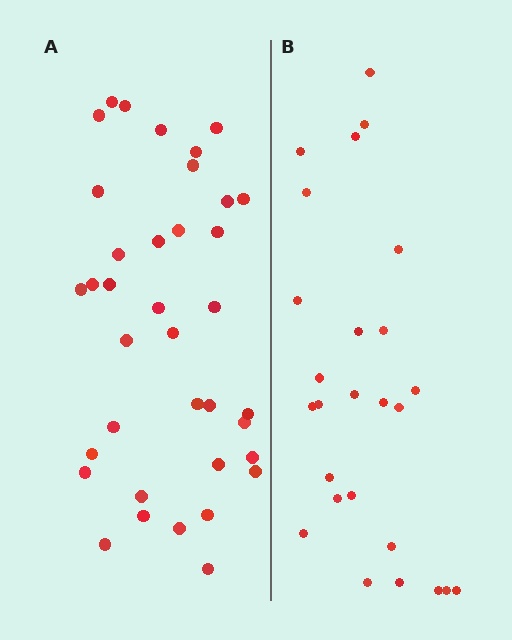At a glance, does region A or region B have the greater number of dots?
Region A (the left region) has more dots.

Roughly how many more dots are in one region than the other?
Region A has roughly 12 or so more dots than region B.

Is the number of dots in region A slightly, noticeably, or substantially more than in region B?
Region A has noticeably more, but not dramatically so. The ratio is roughly 1.4 to 1.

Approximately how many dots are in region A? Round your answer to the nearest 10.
About 40 dots. (The exact count is 37, which rounds to 40.)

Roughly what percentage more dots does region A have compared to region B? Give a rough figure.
About 40% more.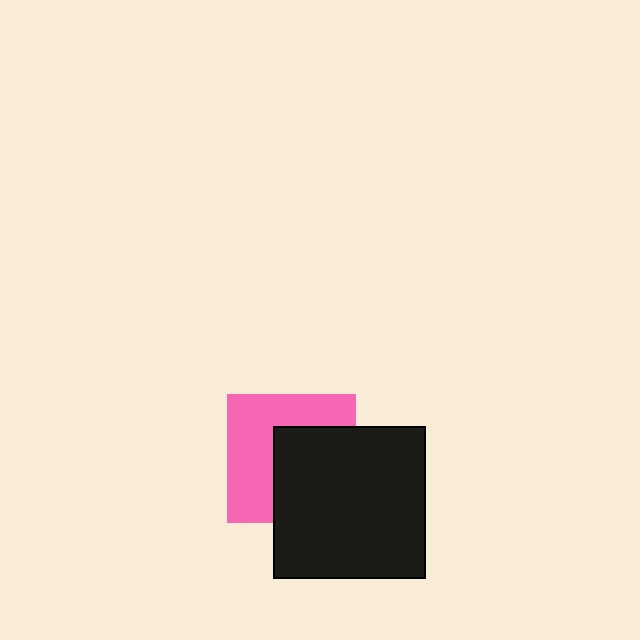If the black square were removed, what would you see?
You would see the complete pink square.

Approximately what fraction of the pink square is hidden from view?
Roughly 48% of the pink square is hidden behind the black square.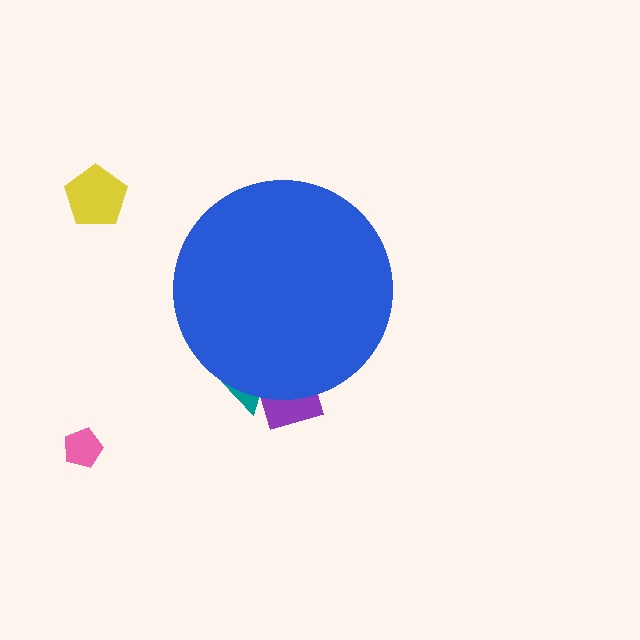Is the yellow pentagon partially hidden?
No, the yellow pentagon is fully visible.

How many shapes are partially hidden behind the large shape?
2 shapes are partially hidden.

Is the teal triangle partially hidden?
Yes, the teal triangle is partially hidden behind the blue circle.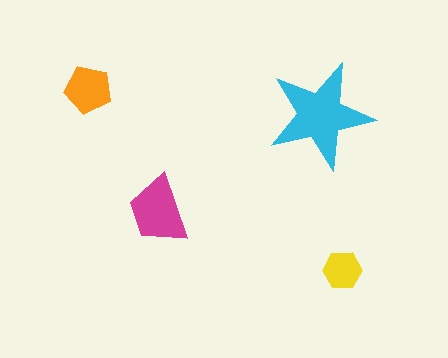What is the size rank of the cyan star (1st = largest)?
1st.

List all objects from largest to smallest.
The cyan star, the magenta trapezoid, the orange pentagon, the yellow hexagon.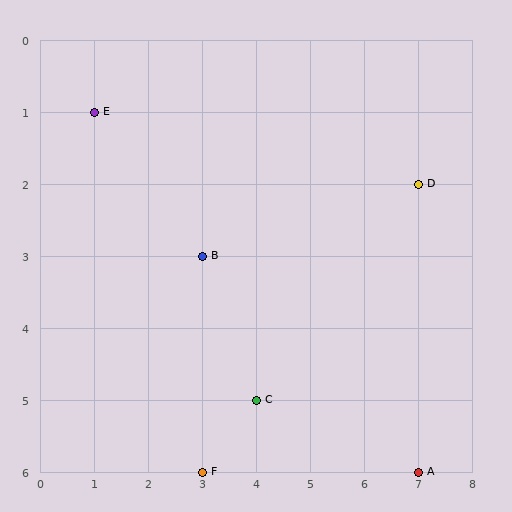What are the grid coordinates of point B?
Point B is at grid coordinates (3, 3).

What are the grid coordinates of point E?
Point E is at grid coordinates (1, 1).